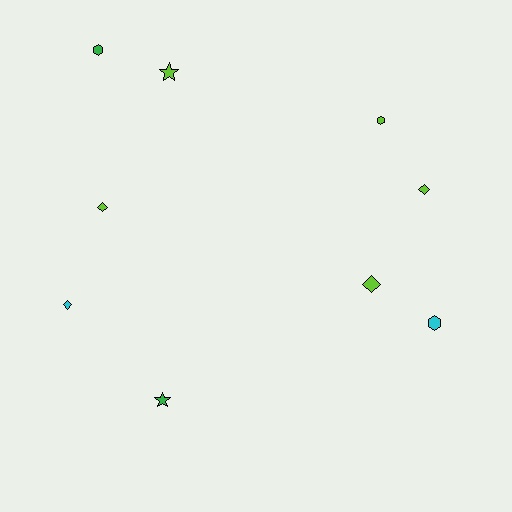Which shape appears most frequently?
Diamond, with 4 objects.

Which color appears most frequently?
Lime, with 5 objects.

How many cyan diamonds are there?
There is 1 cyan diamond.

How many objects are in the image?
There are 9 objects.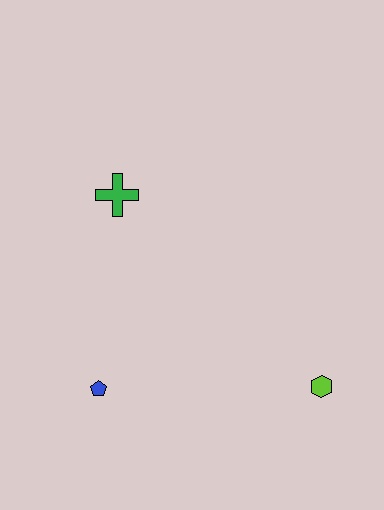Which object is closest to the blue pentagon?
The green cross is closest to the blue pentagon.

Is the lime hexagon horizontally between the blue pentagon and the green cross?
No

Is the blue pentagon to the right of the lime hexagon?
No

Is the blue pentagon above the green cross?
No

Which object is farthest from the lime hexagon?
The green cross is farthest from the lime hexagon.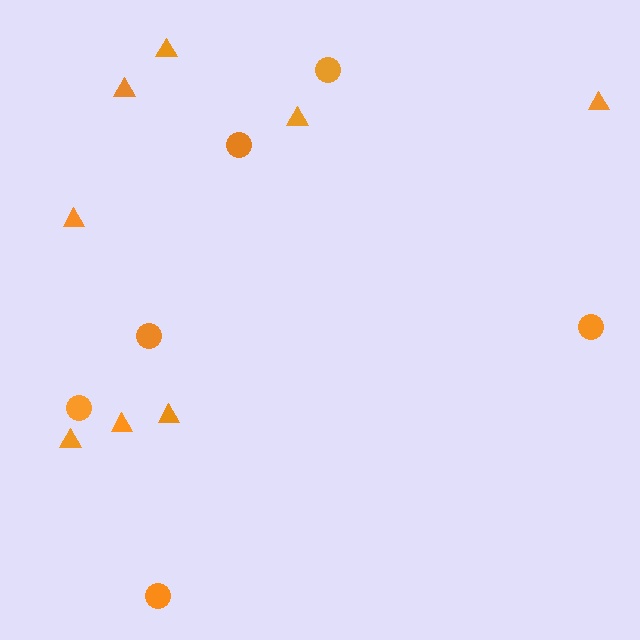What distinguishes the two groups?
There are 2 groups: one group of circles (6) and one group of triangles (8).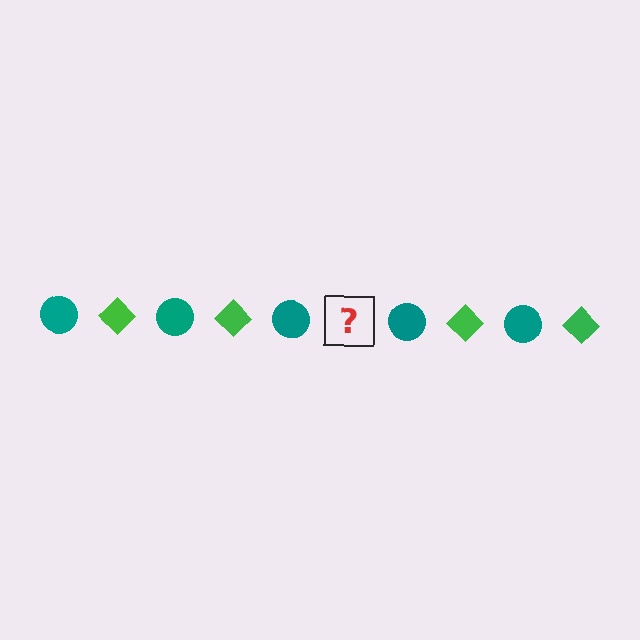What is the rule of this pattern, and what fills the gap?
The rule is that the pattern alternates between teal circle and green diamond. The gap should be filled with a green diamond.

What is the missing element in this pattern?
The missing element is a green diamond.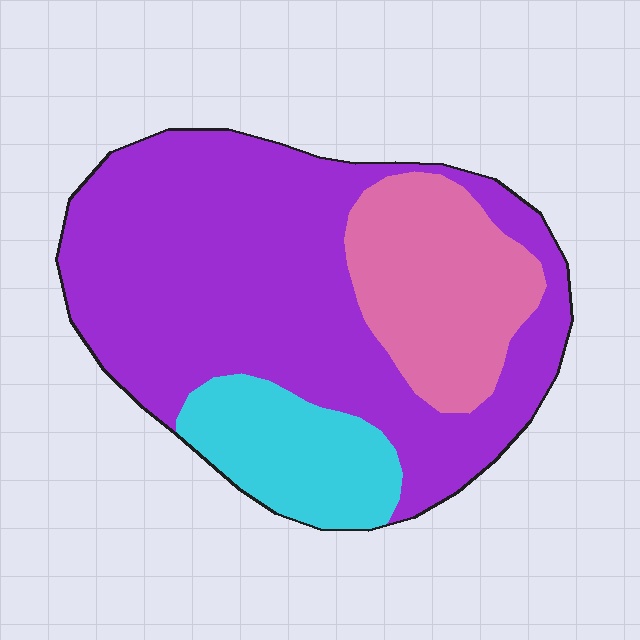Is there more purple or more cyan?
Purple.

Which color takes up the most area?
Purple, at roughly 65%.